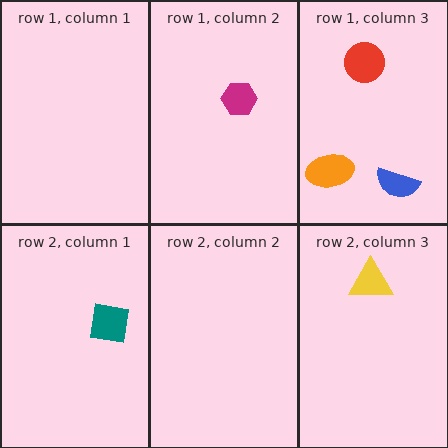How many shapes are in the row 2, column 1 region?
1.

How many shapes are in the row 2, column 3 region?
1.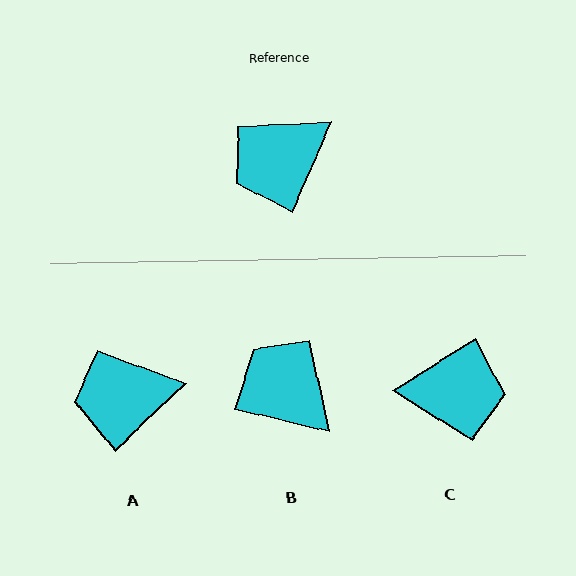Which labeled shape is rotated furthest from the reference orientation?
C, about 146 degrees away.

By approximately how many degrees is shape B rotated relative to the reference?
Approximately 80 degrees clockwise.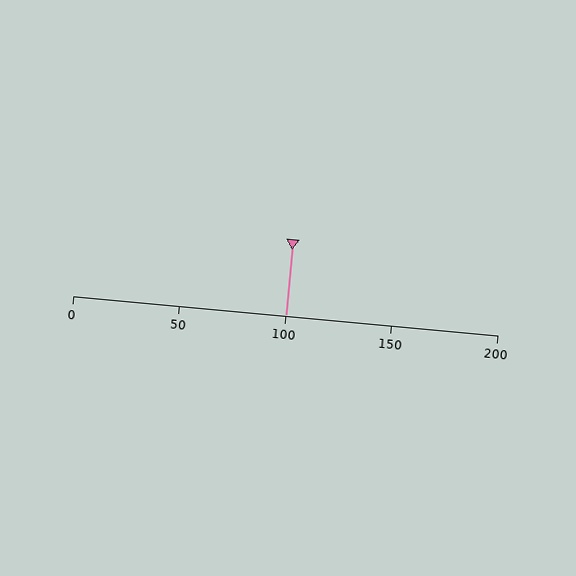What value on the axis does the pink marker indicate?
The marker indicates approximately 100.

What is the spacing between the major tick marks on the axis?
The major ticks are spaced 50 apart.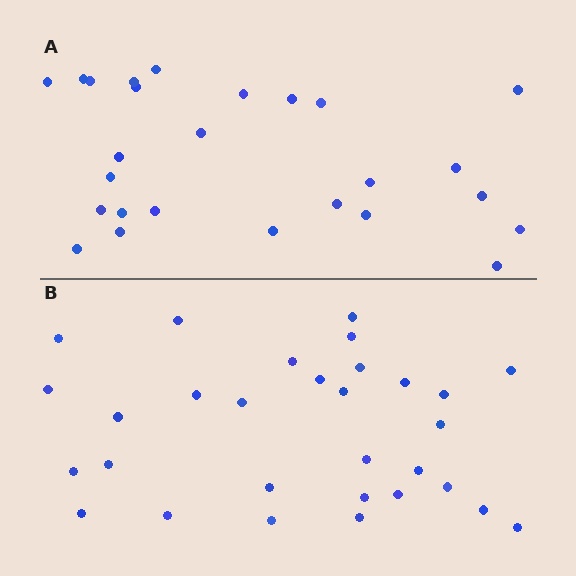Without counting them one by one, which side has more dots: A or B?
Region B (the bottom region) has more dots.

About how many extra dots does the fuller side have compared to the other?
Region B has about 4 more dots than region A.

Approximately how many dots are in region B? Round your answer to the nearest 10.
About 30 dots.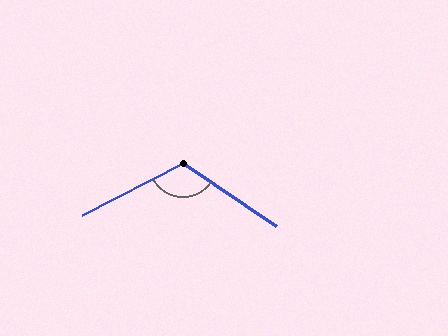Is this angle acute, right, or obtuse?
It is obtuse.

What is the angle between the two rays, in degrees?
Approximately 118 degrees.